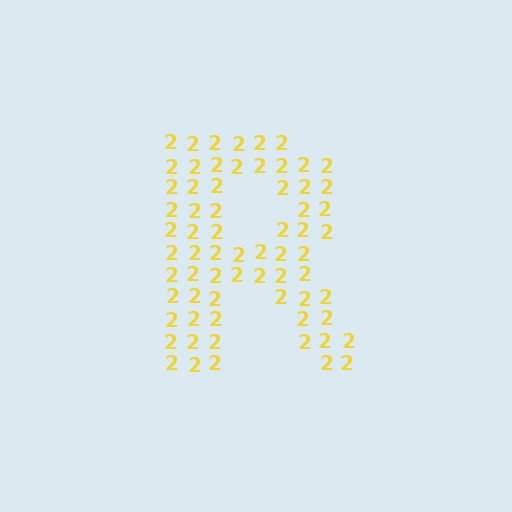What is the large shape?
The large shape is the letter R.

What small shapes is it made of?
It is made of small digit 2's.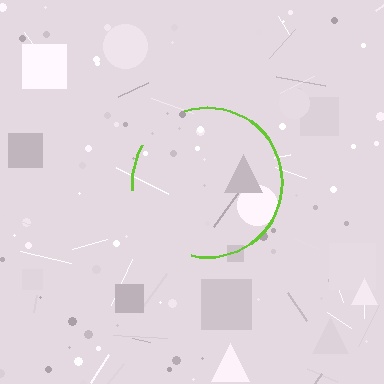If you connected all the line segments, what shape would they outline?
They would outline a circle.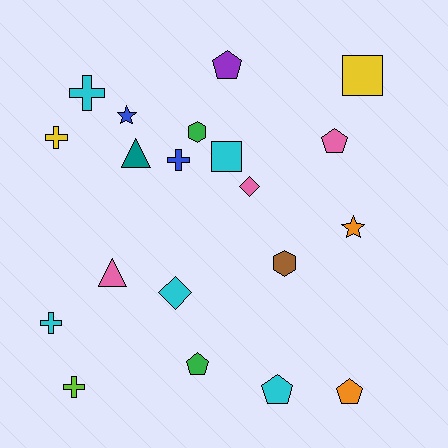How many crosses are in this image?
There are 5 crosses.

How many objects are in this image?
There are 20 objects.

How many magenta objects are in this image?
There are no magenta objects.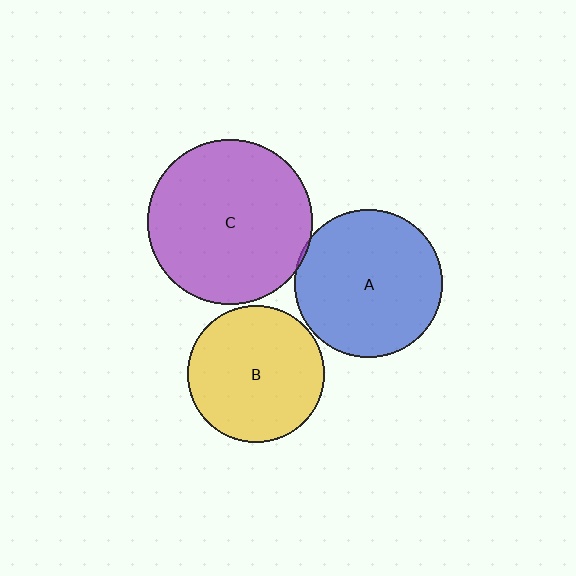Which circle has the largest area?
Circle C (purple).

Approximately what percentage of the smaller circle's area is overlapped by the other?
Approximately 5%.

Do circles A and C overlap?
Yes.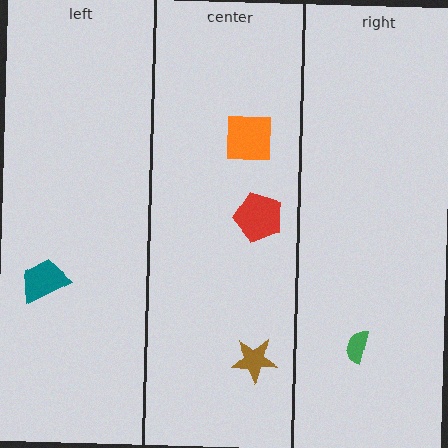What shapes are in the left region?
The teal trapezoid.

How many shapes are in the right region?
1.